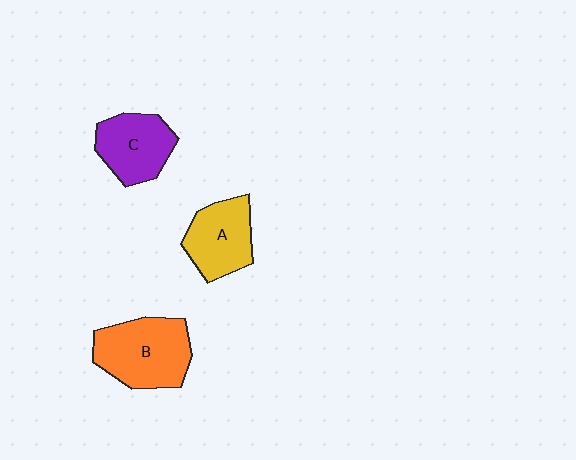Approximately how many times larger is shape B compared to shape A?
Approximately 1.3 times.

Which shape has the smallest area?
Shape C (purple).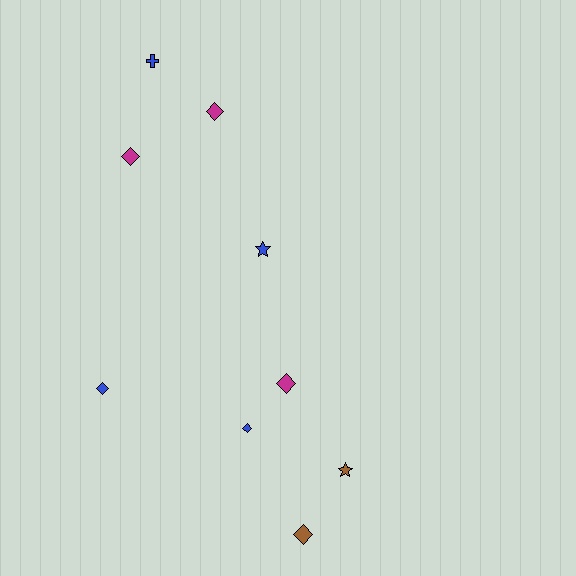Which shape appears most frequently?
Diamond, with 6 objects.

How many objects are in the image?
There are 9 objects.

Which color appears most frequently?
Blue, with 4 objects.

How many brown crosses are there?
There are no brown crosses.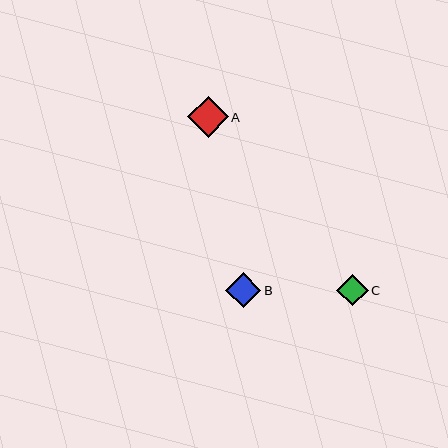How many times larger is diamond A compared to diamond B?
Diamond A is approximately 1.1 times the size of diamond B.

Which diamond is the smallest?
Diamond C is the smallest with a size of approximately 32 pixels.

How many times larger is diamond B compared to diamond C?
Diamond B is approximately 1.1 times the size of diamond C.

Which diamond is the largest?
Diamond A is the largest with a size of approximately 40 pixels.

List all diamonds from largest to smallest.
From largest to smallest: A, B, C.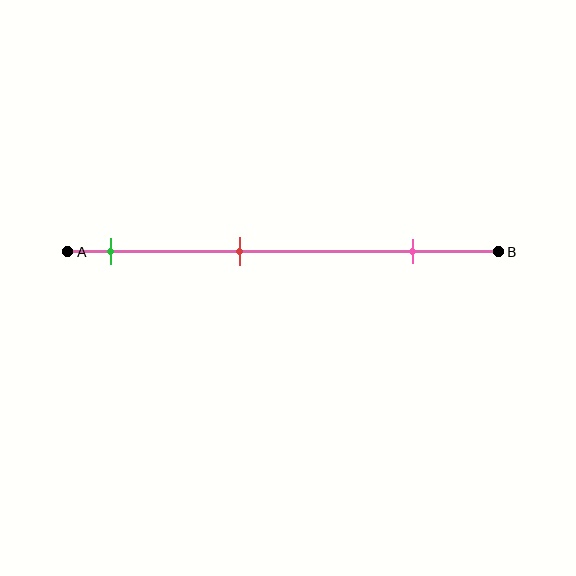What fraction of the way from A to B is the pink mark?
The pink mark is approximately 80% (0.8) of the way from A to B.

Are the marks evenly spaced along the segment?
Yes, the marks are approximately evenly spaced.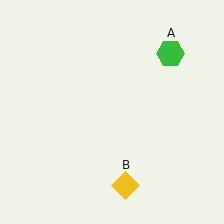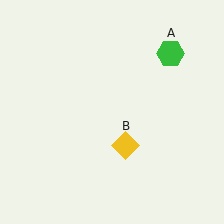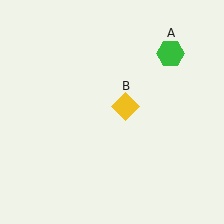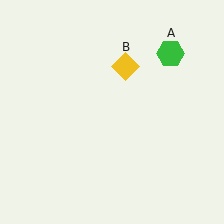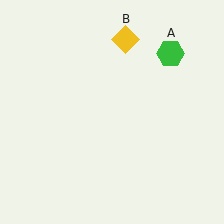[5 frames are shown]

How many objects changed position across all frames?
1 object changed position: yellow diamond (object B).